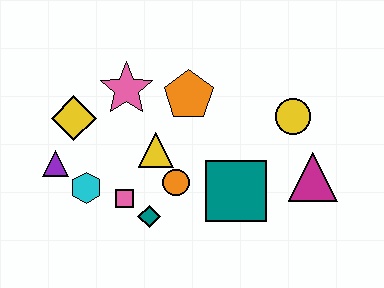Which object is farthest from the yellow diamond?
The magenta triangle is farthest from the yellow diamond.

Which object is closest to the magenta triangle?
The yellow circle is closest to the magenta triangle.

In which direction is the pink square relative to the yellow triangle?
The pink square is below the yellow triangle.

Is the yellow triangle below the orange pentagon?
Yes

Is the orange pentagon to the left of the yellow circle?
Yes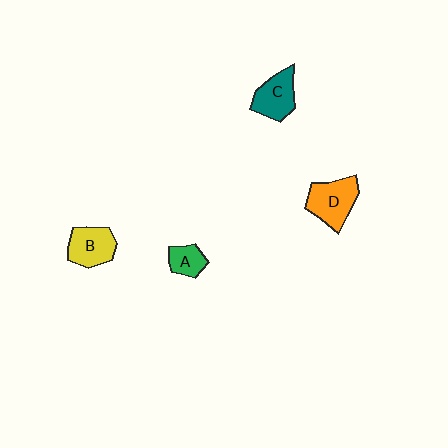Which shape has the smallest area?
Shape A (green).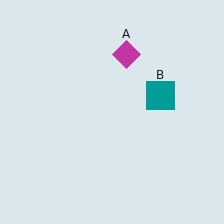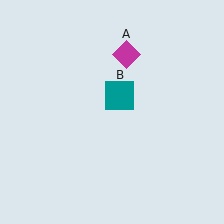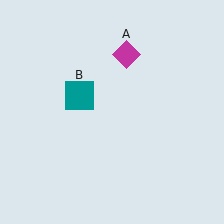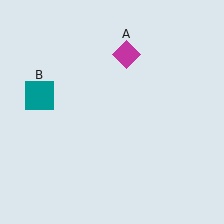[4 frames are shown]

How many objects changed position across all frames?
1 object changed position: teal square (object B).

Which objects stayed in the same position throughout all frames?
Magenta diamond (object A) remained stationary.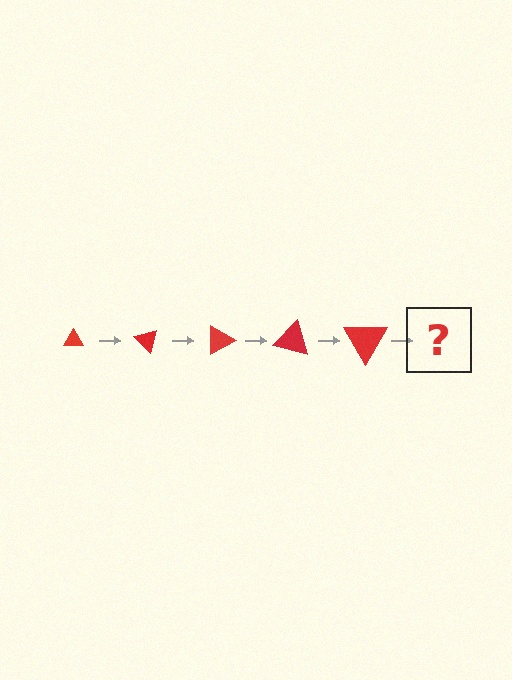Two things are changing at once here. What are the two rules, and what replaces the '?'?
The two rules are that the triangle grows larger each step and it rotates 45 degrees each step. The '?' should be a triangle, larger than the previous one and rotated 225 degrees from the start.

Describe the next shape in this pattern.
It should be a triangle, larger than the previous one and rotated 225 degrees from the start.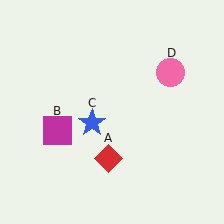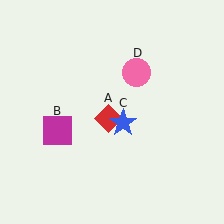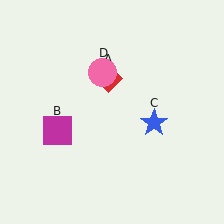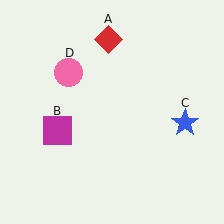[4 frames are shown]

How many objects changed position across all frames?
3 objects changed position: red diamond (object A), blue star (object C), pink circle (object D).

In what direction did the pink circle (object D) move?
The pink circle (object D) moved left.